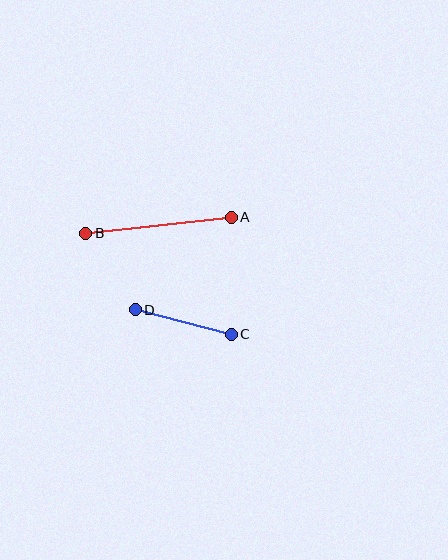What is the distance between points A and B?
The distance is approximately 147 pixels.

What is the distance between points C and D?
The distance is approximately 99 pixels.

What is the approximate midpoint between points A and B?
The midpoint is at approximately (158, 225) pixels.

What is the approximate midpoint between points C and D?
The midpoint is at approximately (183, 322) pixels.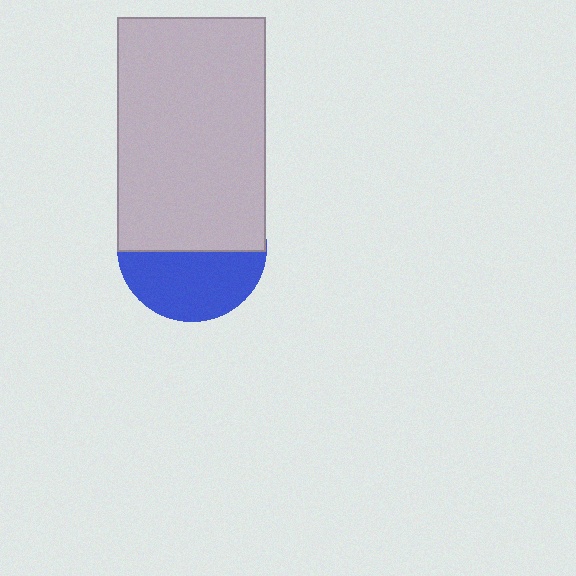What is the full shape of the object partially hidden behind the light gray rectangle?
The partially hidden object is a blue circle.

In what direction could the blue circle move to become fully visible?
The blue circle could move down. That would shift it out from behind the light gray rectangle entirely.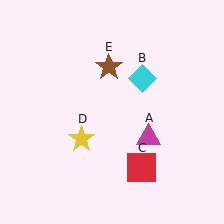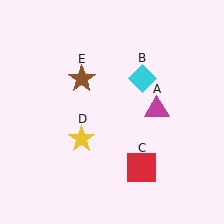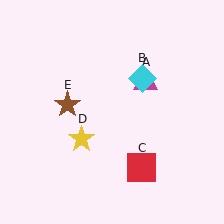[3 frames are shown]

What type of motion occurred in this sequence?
The magenta triangle (object A), brown star (object E) rotated counterclockwise around the center of the scene.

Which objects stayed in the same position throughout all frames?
Cyan diamond (object B) and red square (object C) and yellow star (object D) remained stationary.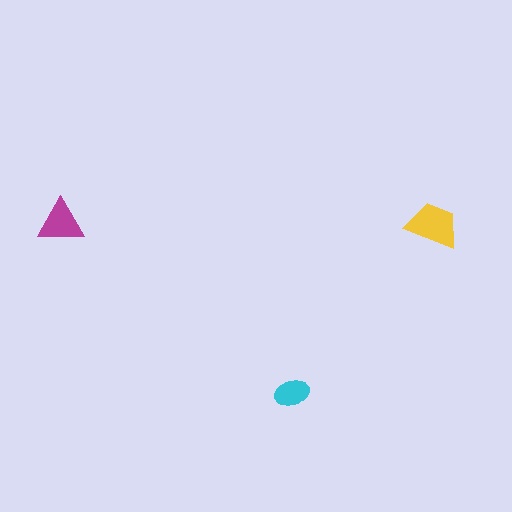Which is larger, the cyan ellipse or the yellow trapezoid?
The yellow trapezoid.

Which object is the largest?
The yellow trapezoid.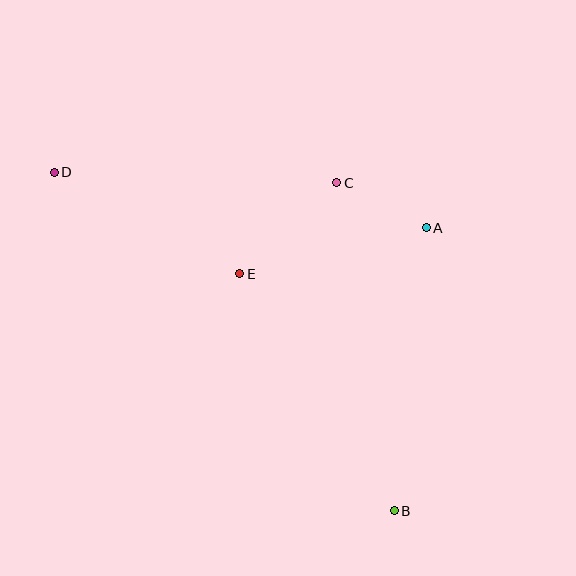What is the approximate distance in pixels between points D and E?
The distance between D and E is approximately 211 pixels.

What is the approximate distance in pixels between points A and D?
The distance between A and D is approximately 376 pixels.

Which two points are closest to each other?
Points A and C are closest to each other.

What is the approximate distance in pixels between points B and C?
The distance between B and C is approximately 333 pixels.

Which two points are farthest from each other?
Points B and D are farthest from each other.